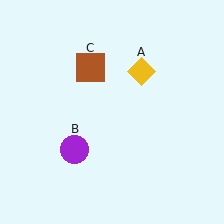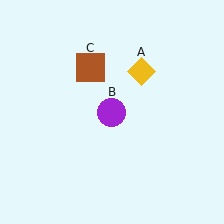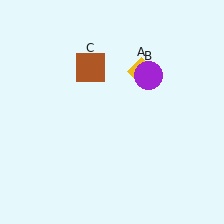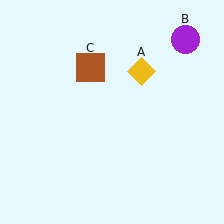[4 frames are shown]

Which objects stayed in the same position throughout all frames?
Yellow diamond (object A) and brown square (object C) remained stationary.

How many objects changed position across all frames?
1 object changed position: purple circle (object B).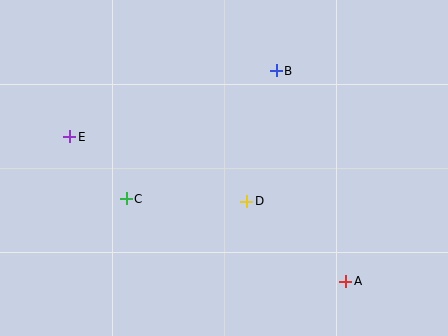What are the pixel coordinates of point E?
Point E is at (70, 137).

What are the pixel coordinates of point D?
Point D is at (247, 201).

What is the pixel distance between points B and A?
The distance between B and A is 222 pixels.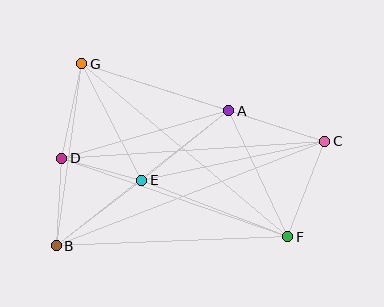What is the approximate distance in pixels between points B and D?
The distance between B and D is approximately 88 pixels.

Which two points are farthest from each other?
Points B and C are farthest from each other.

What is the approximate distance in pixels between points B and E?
The distance between B and E is approximately 108 pixels.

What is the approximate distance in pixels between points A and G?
The distance between A and G is approximately 154 pixels.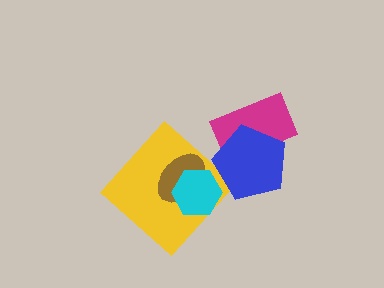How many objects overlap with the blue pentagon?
1 object overlaps with the blue pentagon.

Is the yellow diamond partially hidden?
Yes, it is partially covered by another shape.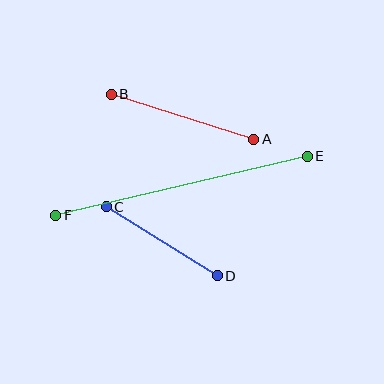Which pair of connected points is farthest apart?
Points E and F are farthest apart.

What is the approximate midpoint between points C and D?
The midpoint is at approximately (162, 241) pixels.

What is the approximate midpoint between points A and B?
The midpoint is at approximately (183, 117) pixels.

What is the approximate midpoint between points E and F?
The midpoint is at approximately (181, 186) pixels.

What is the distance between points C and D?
The distance is approximately 130 pixels.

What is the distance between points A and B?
The distance is approximately 150 pixels.